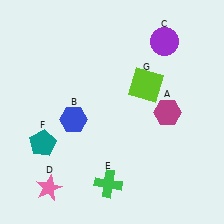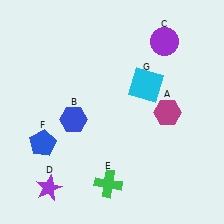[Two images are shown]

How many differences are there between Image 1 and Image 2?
There are 3 differences between the two images.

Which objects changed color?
D changed from pink to purple. F changed from teal to blue. G changed from lime to cyan.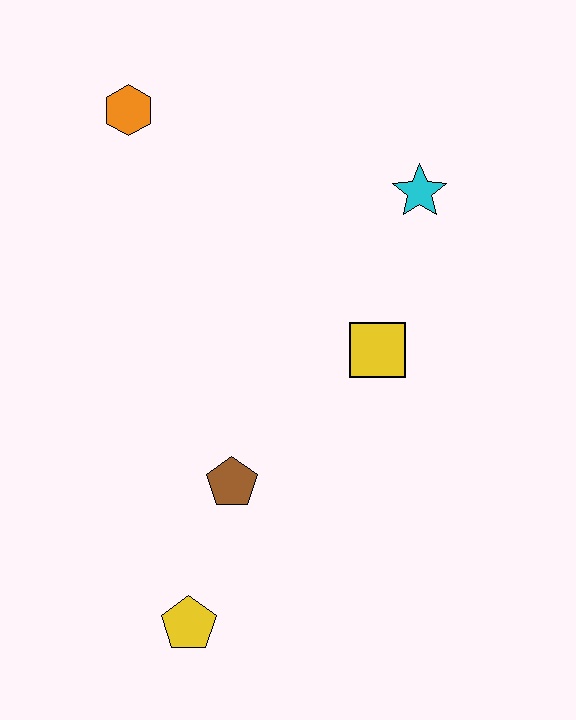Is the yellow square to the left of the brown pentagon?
No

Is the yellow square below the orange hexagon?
Yes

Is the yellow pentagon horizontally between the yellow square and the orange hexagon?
Yes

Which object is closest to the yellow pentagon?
The brown pentagon is closest to the yellow pentagon.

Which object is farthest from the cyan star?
The yellow pentagon is farthest from the cyan star.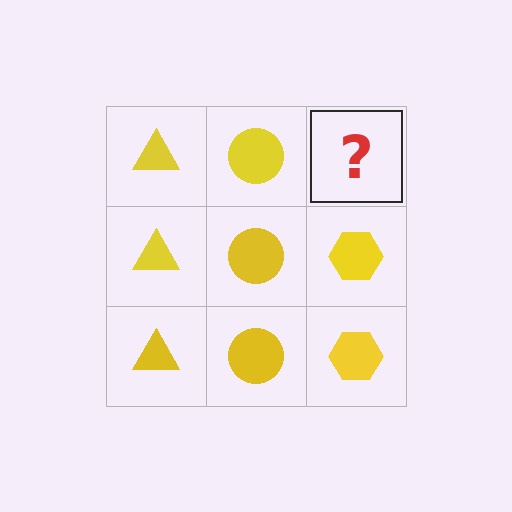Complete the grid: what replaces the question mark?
The question mark should be replaced with a yellow hexagon.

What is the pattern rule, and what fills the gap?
The rule is that each column has a consistent shape. The gap should be filled with a yellow hexagon.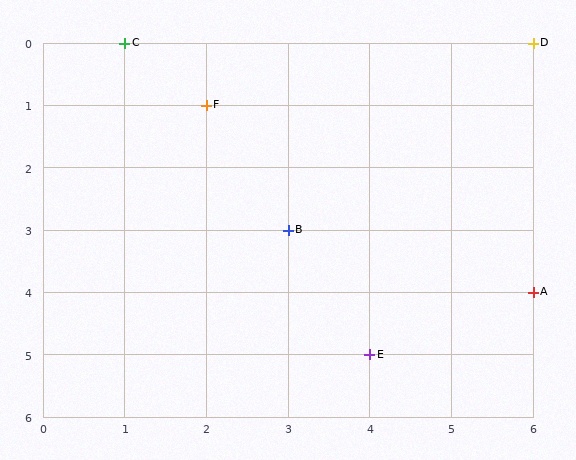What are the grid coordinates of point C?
Point C is at grid coordinates (1, 0).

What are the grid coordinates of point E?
Point E is at grid coordinates (4, 5).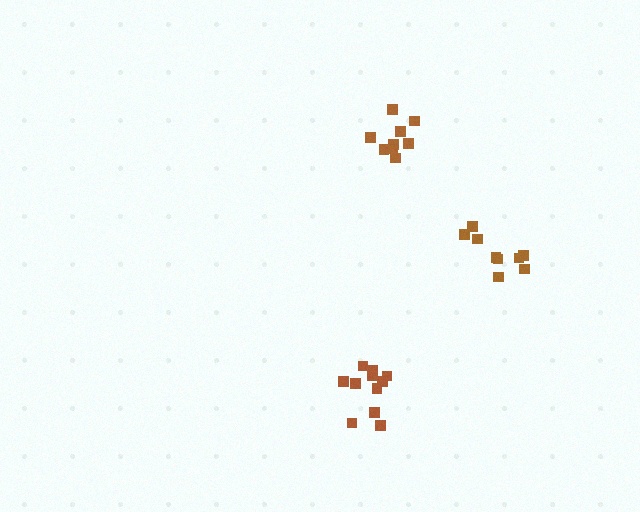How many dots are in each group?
Group 1: 9 dots, Group 2: 9 dots, Group 3: 11 dots (29 total).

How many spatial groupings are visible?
There are 3 spatial groupings.